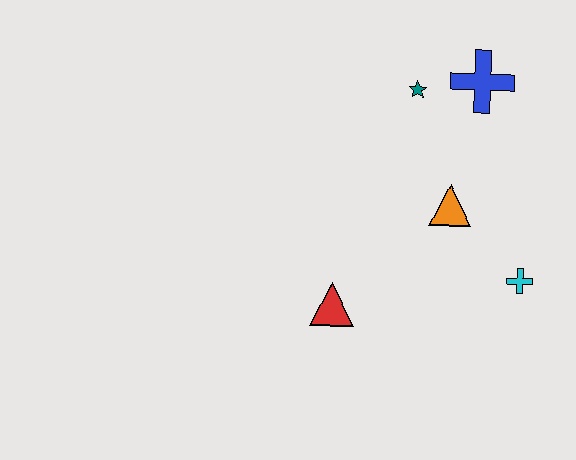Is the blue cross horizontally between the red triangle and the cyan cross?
Yes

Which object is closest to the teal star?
The blue cross is closest to the teal star.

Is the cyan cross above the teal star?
No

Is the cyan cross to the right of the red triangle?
Yes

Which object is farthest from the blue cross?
The red triangle is farthest from the blue cross.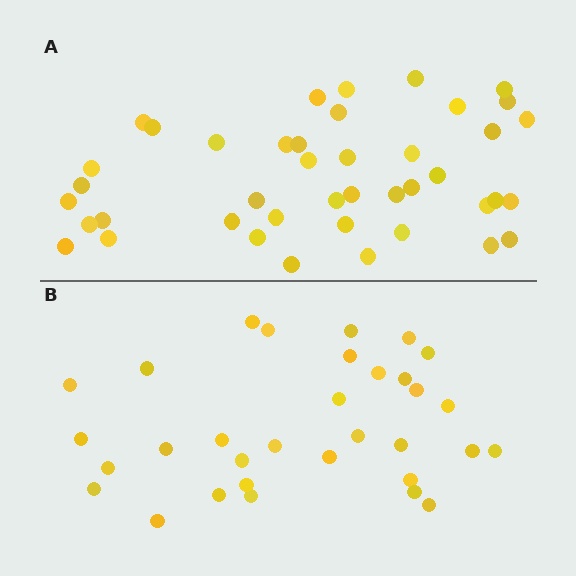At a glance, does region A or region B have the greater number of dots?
Region A (the top region) has more dots.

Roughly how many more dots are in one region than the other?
Region A has roughly 10 or so more dots than region B.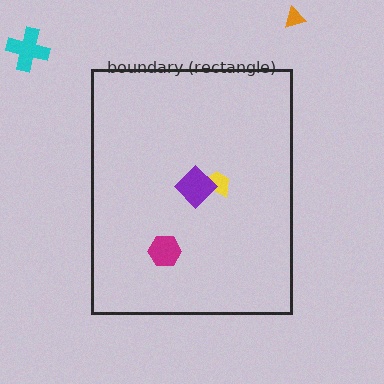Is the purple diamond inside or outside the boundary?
Inside.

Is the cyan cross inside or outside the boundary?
Outside.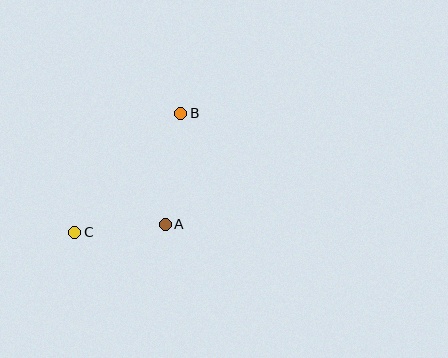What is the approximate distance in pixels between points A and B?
The distance between A and B is approximately 112 pixels.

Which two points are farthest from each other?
Points B and C are farthest from each other.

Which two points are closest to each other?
Points A and C are closest to each other.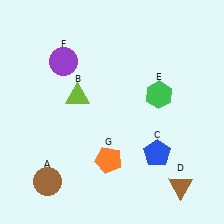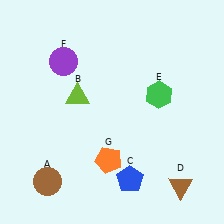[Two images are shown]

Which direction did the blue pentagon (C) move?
The blue pentagon (C) moved left.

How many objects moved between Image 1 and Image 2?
1 object moved between the two images.